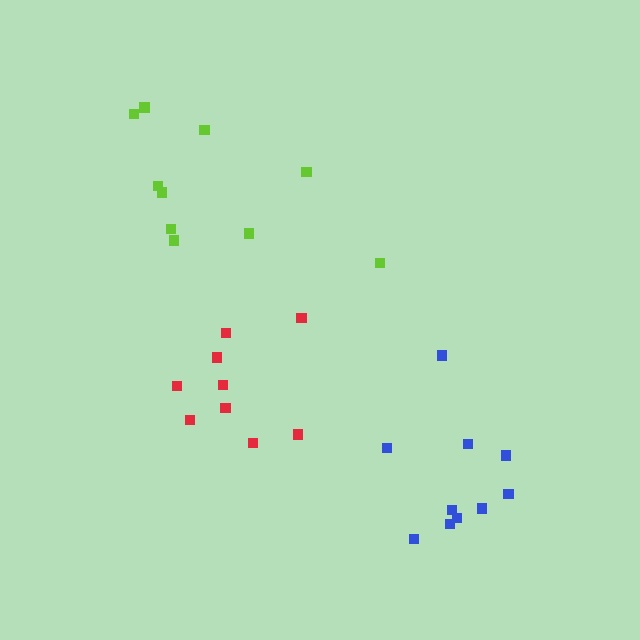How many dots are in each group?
Group 1: 9 dots, Group 2: 10 dots, Group 3: 10 dots (29 total).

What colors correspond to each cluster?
The clusters are colored: red, blue, lime.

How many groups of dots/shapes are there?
There are 3 groups.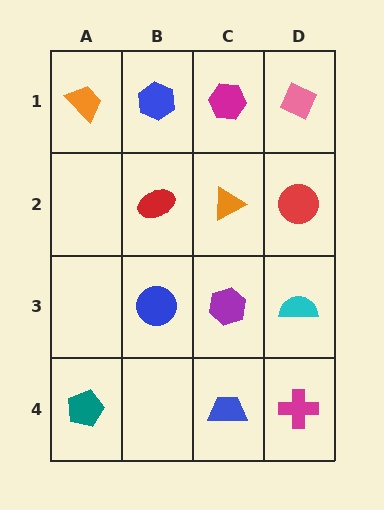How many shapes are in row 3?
3 shapes.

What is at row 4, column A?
A teal pentagon.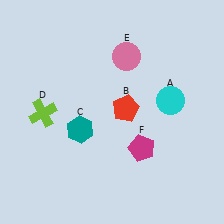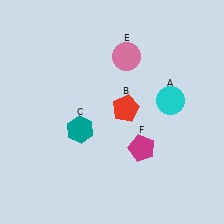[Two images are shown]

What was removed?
The lime cross (D) was removed in Image 2.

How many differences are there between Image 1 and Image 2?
There is 1 difference between the two images.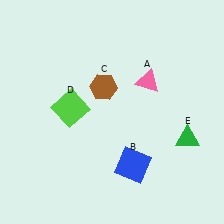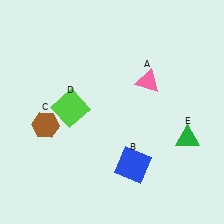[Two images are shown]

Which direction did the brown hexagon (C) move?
The brown hexagon (C) moved left.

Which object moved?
The brown hexagon (C) moved left.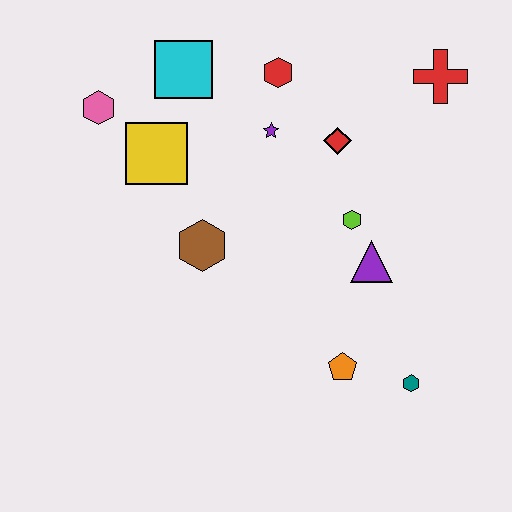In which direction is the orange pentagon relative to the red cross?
The orange pentagon is below the red cross.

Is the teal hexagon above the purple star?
No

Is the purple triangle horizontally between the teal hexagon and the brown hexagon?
Yes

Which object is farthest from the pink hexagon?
The teal hexagon is farthest from the pink hexagon.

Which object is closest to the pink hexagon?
The yellow square is closest to the pink hexagon.